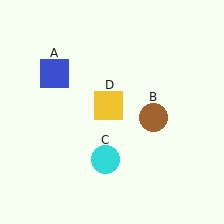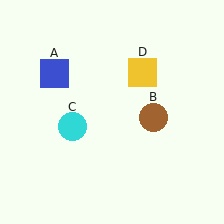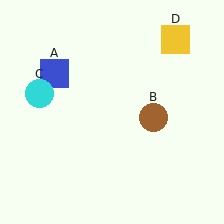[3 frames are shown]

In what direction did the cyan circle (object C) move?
The cyan circle (object C) moved up and to the left.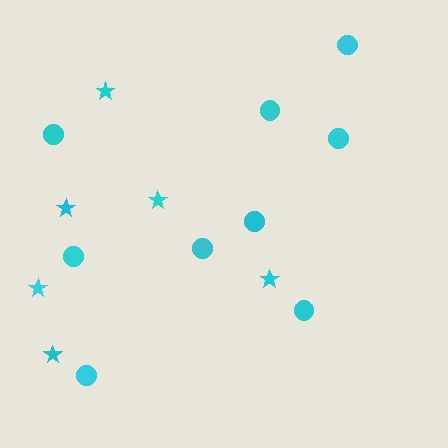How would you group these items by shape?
There are 2 groups: one group of circles (9) and one group of stars (6).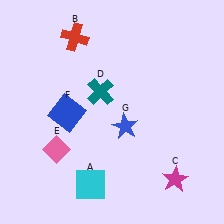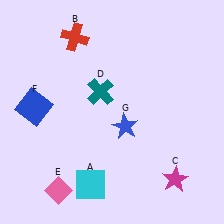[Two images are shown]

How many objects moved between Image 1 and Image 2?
2 objects moved between the two images.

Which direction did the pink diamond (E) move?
The pink diamond (E) moved down.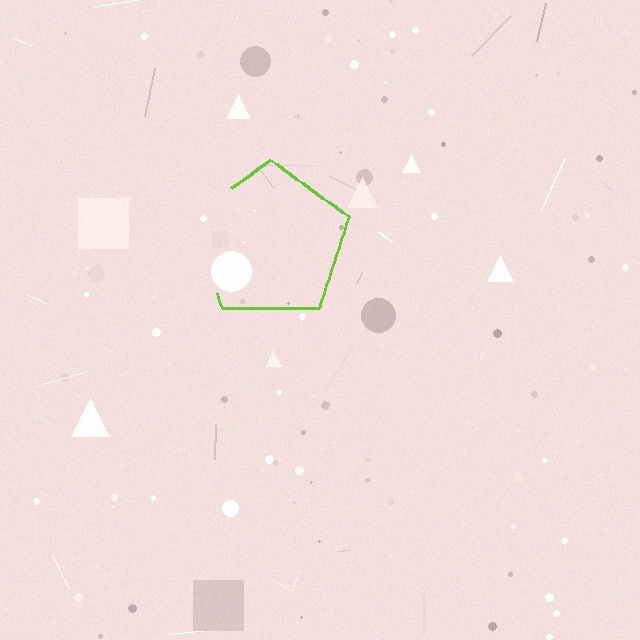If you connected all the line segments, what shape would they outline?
They would outline a pentagon.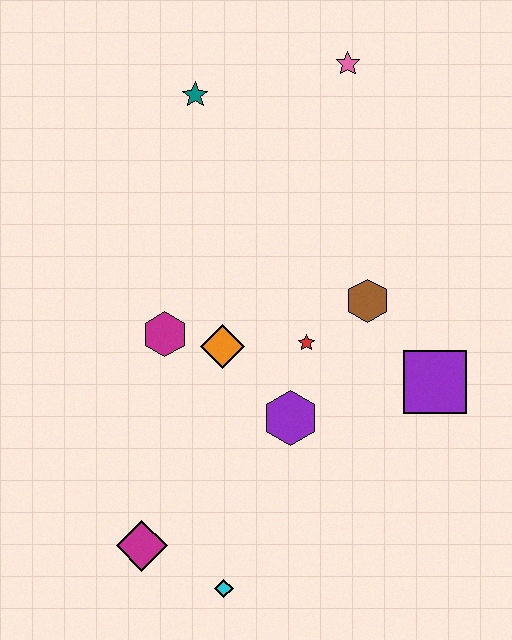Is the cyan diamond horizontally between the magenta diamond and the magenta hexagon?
No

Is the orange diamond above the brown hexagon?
No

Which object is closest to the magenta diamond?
The cyan diamond is closest to the magenta diamond.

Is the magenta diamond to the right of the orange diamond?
No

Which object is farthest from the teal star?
The cyan diamond is farthest from the teal star.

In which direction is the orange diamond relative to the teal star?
The orange diamond is below the teal star.